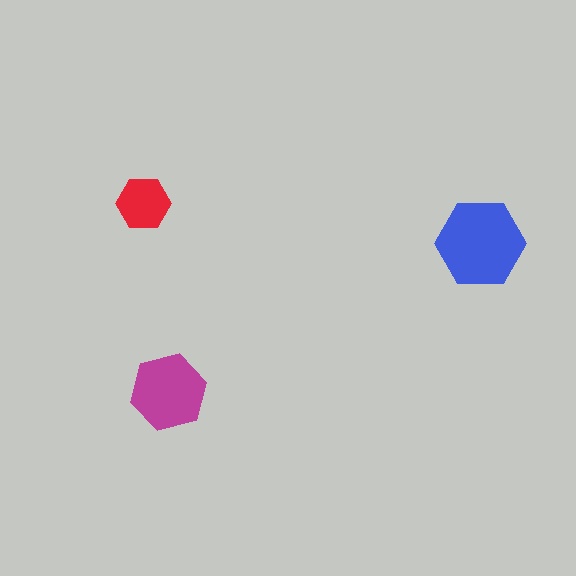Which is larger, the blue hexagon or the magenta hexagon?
The blue one.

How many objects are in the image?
There are 3 objects in the image.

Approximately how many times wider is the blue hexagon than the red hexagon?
About 1.5 times wider.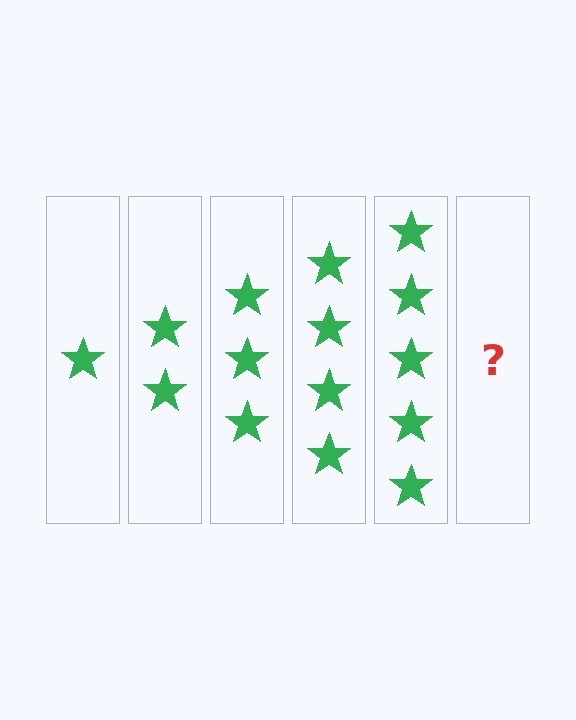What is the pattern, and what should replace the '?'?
The pattern is that each step adds one more star. The '?' should be 6 stars.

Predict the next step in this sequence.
The next step is 6 stars.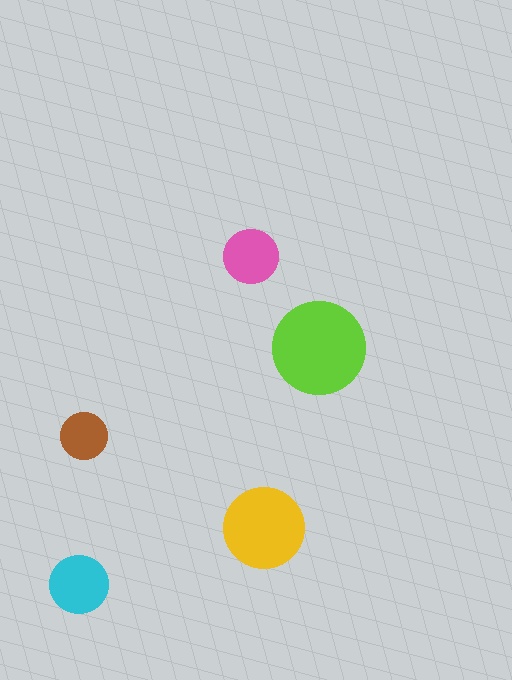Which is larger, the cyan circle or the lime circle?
The lime one.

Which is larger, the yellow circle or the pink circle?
The yellow one.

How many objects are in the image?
There are 5 objects in the image.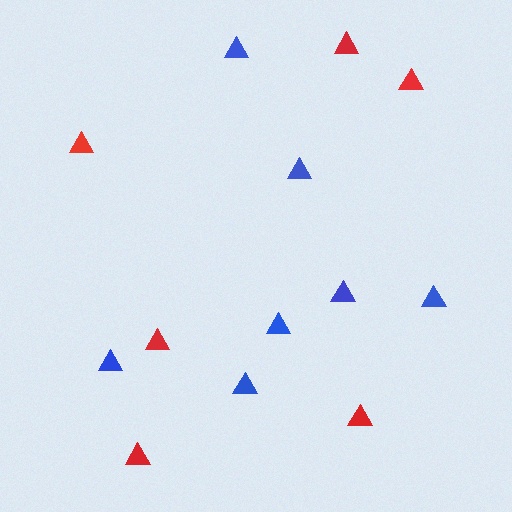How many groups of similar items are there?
There are 2 groups: one group of blue triangles (7) and one group of red triangles (6).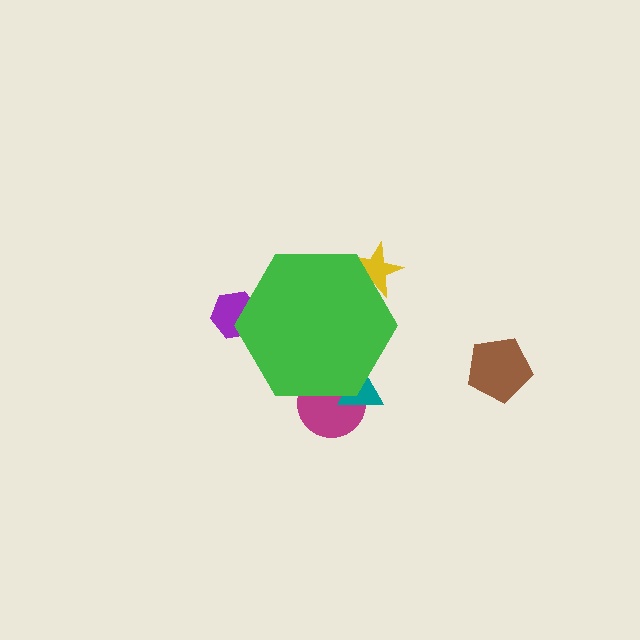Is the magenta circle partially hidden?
Yes, the magenta circle is partially hidden behind the green hexagon.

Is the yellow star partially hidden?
Yes, the yellow star is partially hidden behind the green hexagon.